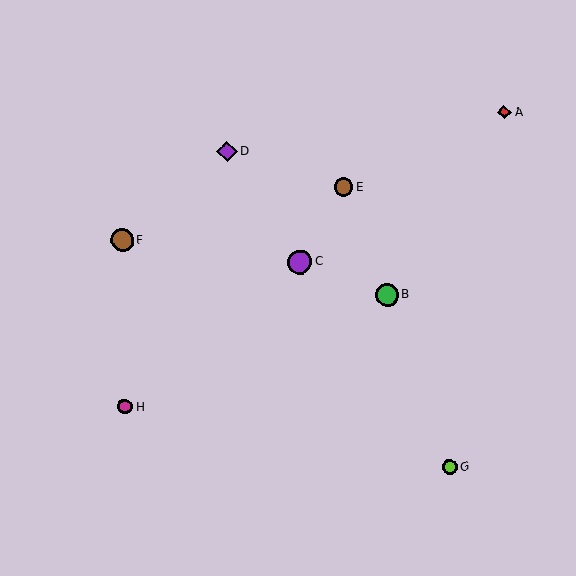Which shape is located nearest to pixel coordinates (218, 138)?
The purple diamond (labeled D) at (227, 152) is nearest to that location.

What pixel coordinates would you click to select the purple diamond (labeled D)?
Click at (227, 152) to select the purple diamond D.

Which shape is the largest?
The purple circle (labeled C) is the largest.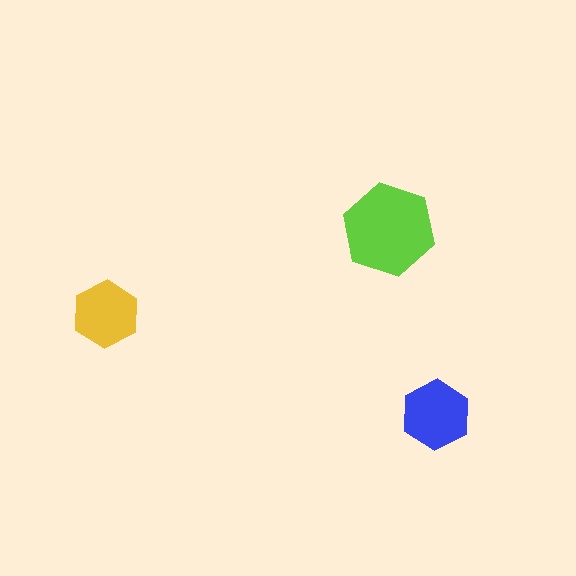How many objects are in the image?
There are 3 objects in the image.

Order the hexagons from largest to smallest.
the lime one, the blue one, the yellow one.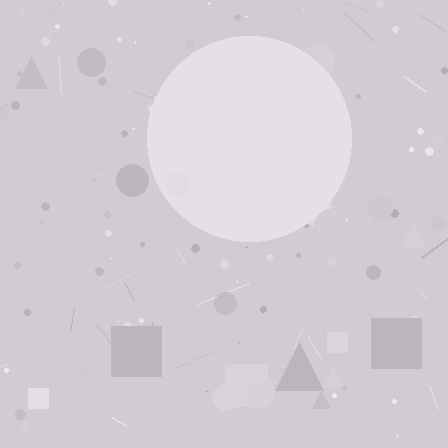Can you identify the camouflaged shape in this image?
The camouflaged shape is a circle.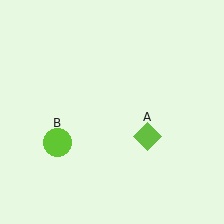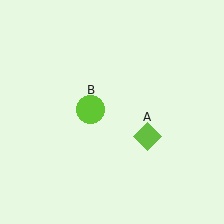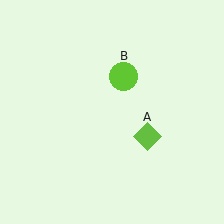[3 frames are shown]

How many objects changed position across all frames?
1 object changed position: lime circle (object B).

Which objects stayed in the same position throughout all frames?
Lime diamond (object A) remained stationary.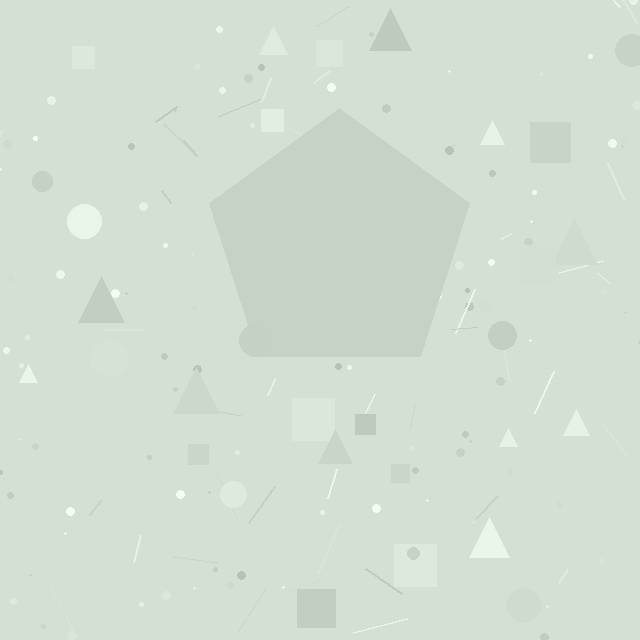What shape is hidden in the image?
A pentagon is hidden in the image.